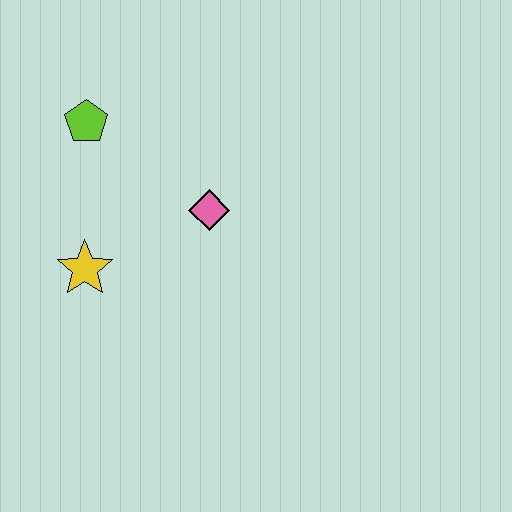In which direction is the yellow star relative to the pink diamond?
The yellow star is to the left of the pink diamond.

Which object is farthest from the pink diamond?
The lime pentagon is farthest from the pink diamond.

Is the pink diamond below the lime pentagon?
Yes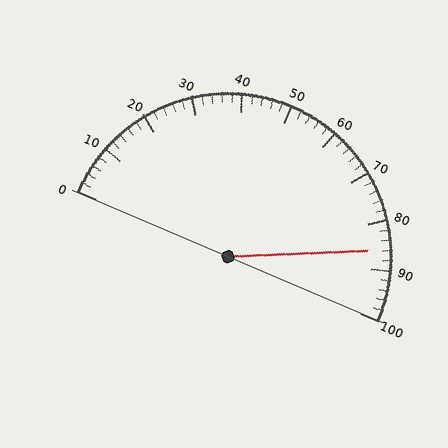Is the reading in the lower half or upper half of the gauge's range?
The reading is in the upper half of the range (0 to 100).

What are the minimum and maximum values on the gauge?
The gauge ranges from 0 to 100.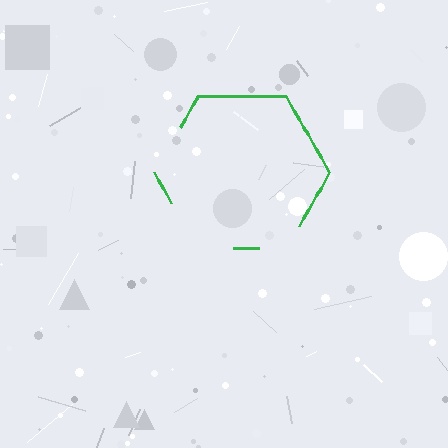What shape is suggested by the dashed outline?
The dashed outline suggests a hexagon.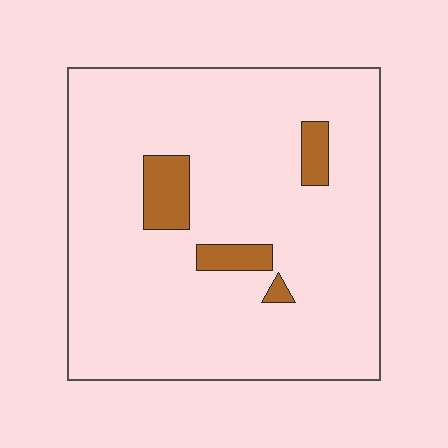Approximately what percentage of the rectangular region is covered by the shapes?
Approximately 10%.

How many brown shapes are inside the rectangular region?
4.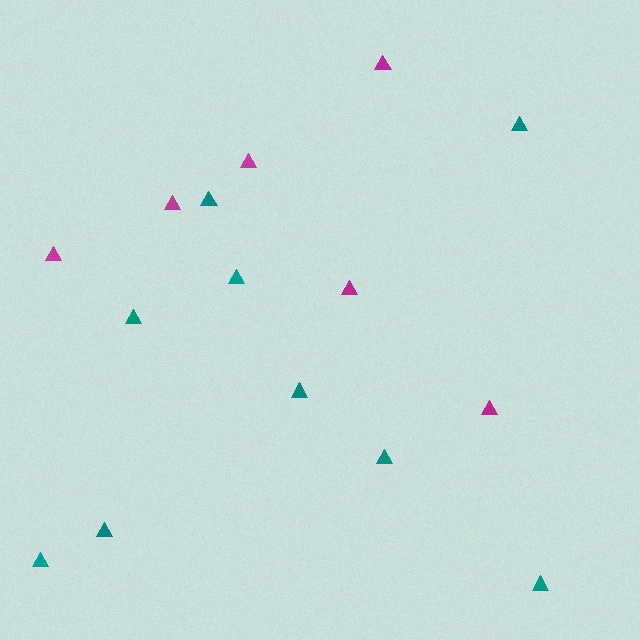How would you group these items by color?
There are 2 groups: one group of magenta triangles (6) and one group of teal triangles (9).